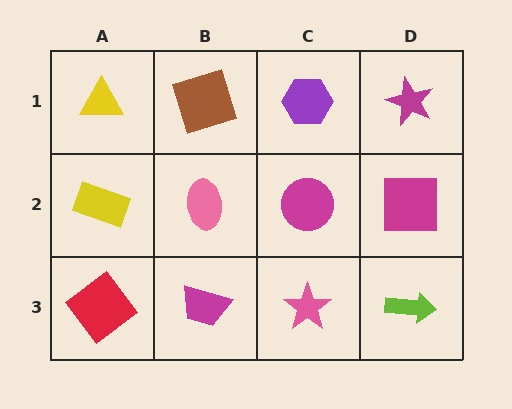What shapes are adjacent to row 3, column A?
A yellow rectangle (row 2, column A), a magenta trapezoid (row 3, column B).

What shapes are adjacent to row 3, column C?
A magenta circle (row 2, column C), a magenta trapezoid (row 3, column B), a lime arrow (row 3, column D).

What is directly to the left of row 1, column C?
A brown square.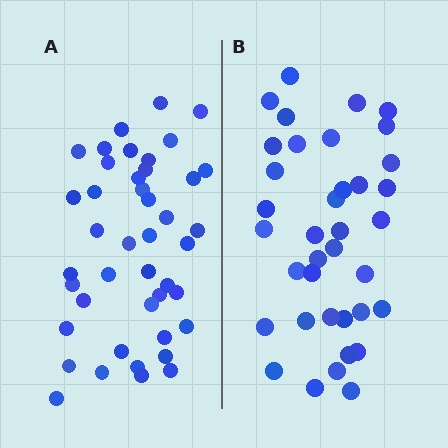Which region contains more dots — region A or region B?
Region A (the left region) has more dots.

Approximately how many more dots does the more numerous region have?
Region A has about 6 more dots than region B.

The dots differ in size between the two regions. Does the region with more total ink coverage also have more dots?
No. Region B has more total ink coverage because its dots are larger, but region A actually contains more individual dots. Total area can be misleading — the number of items is what matters here.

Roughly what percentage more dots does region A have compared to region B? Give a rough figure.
About 15% more.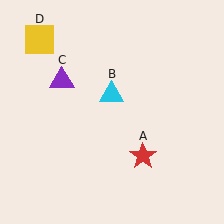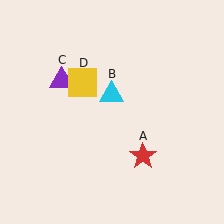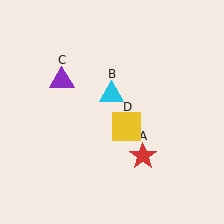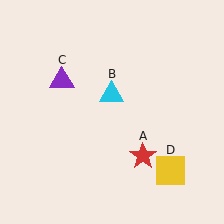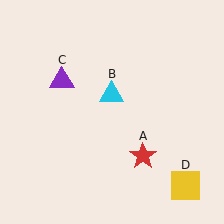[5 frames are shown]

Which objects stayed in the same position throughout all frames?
Red star (object A) and cyan triangle (object B) and purple triangle (object C) remained stationary.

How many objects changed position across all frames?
1 object changed position: yellow square (object D).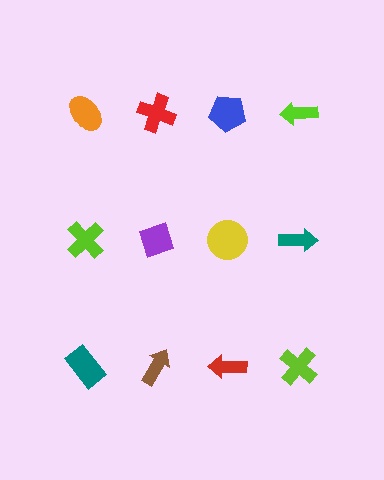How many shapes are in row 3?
4 shapes.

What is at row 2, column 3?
A yellow circle.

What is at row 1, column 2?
A red cross.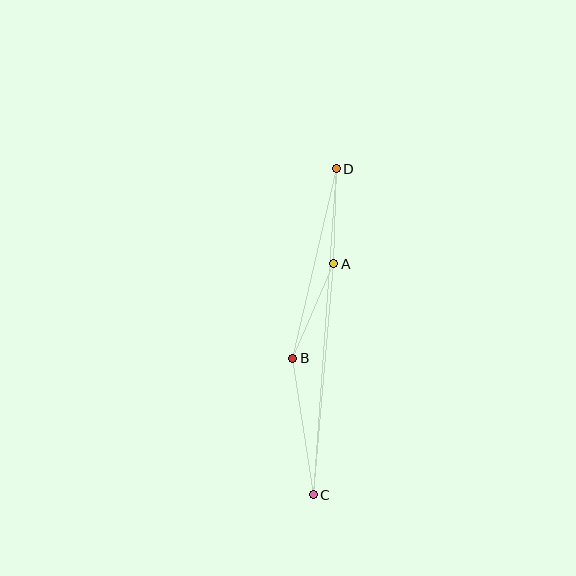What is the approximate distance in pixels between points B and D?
The distance between B and D is approximately 194 pixels.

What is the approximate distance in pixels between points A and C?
The distance between A and C is approximately 232 pixels.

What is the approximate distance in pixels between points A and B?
The distance between A and B is approximately 103 pixels.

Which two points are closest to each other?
Points A and D are closest to each other.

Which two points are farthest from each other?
Points C and D are farthest from each other.